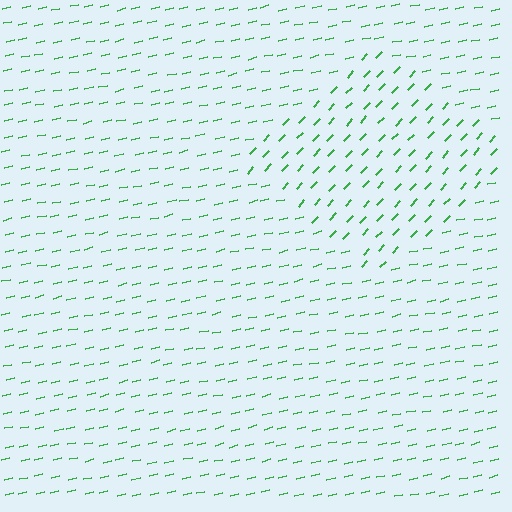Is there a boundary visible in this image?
Yes, there is a texture boundary formed by a change in line orientation.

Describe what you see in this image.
The image is filled with small green line segments. A diamond region in the image has lines oriented differently from the surrounding lines, creating a visible texture boundary.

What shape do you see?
I see a diamond.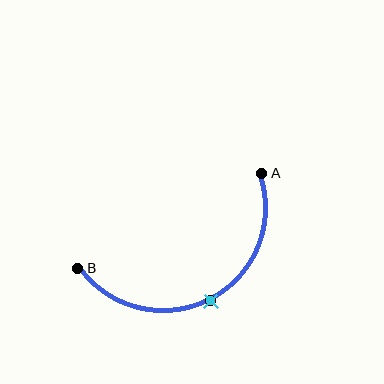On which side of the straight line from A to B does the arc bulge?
The arc bulges below the straight line connecting A and B.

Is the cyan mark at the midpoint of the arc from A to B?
Yes. The cyan mark lies on the arc at equal arc-length from both A and B — it is the arc midpoint.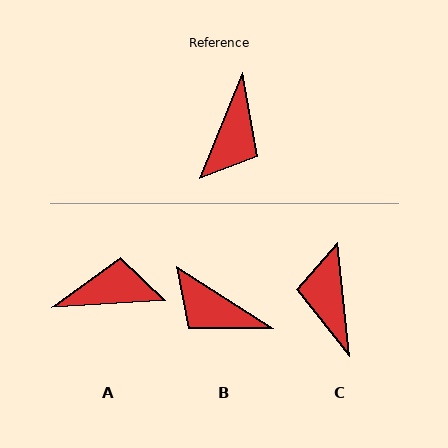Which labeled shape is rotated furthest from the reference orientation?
C, about 152 degrees away.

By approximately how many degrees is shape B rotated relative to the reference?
Approximately 100 degrees clockwise.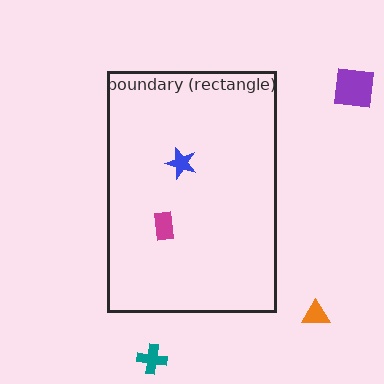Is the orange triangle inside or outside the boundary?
Outside.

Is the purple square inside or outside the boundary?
Outside.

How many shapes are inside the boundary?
2 inside, 3 outside.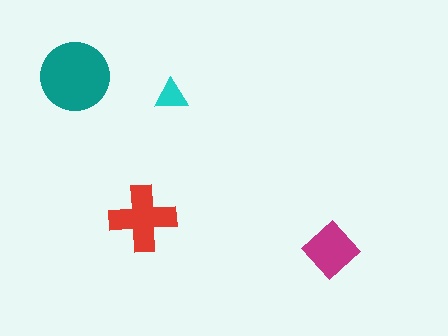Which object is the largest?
The teal circle.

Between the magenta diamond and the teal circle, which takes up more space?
The teal circle.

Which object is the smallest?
The cyan triangle.